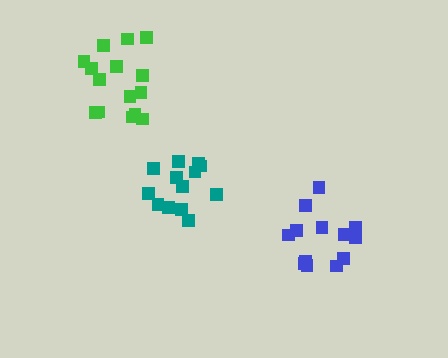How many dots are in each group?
Group 1: 13 dots, Group 2: 13 dots, Group 3: 15 dots (41 total).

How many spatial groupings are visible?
There are 3 spatial groupings.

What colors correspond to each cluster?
The clusters are colored: blue, teal, green.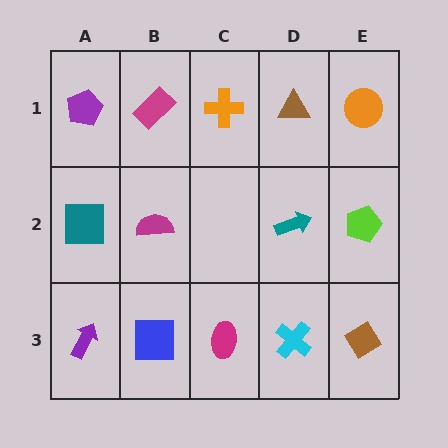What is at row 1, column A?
A purple pentagon.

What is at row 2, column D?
A teal arrow.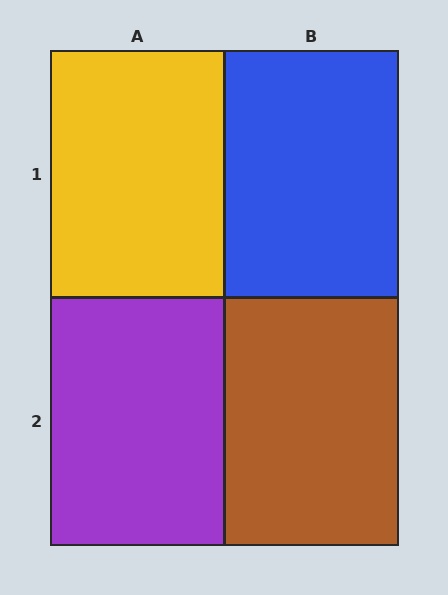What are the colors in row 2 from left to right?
Purple, brown.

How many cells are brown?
1 cell is brown.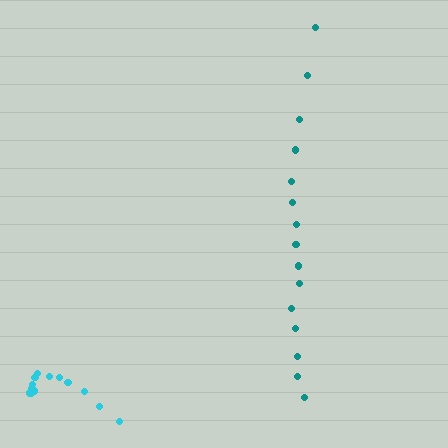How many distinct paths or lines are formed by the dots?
There are 2 distinct paths.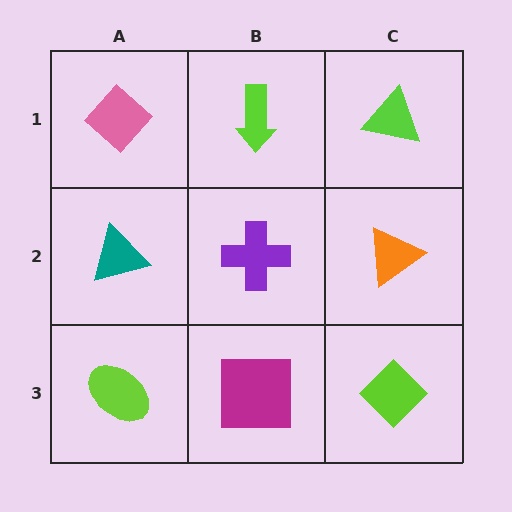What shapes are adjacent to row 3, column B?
A purple cross (row 2, column B), a lime ellipse (row 3, column A), a lime diamond (row 3, column C).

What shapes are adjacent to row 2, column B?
A lime arrow (row 1, column B), a magenta square (row 3, column B), a teal triangle (row 2, column A), an orange triangle (row 2, column C).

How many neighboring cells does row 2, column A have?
3.